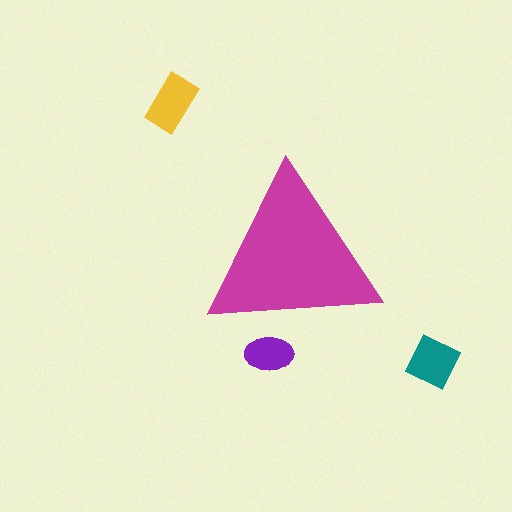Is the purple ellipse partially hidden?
Yes, the purple ellipse is partially hidden behind the magenta triangle.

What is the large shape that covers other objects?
A magenta triangle.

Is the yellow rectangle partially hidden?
No, the yellow rectangle is fully visible.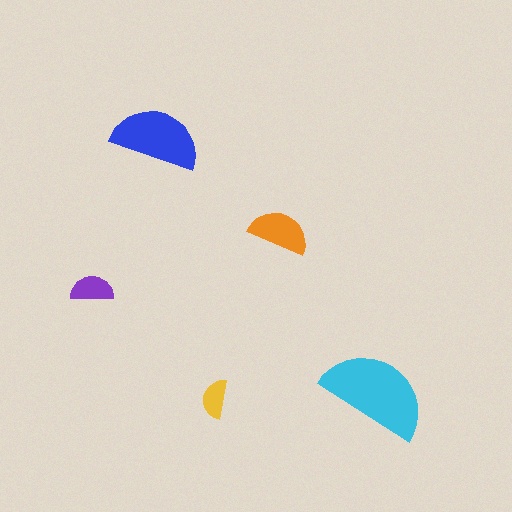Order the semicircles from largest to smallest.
the cyan one, the blue one, the orange one, the purple one, the yellow one.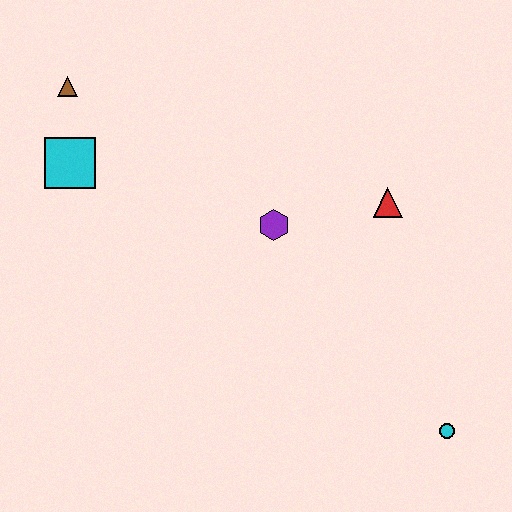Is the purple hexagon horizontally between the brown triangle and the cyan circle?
Yes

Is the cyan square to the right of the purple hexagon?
No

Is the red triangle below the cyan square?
Yes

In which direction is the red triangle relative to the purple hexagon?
The red triangle is to the right of the purple hexagon.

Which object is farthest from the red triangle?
The brown triangle is farthest from the red triangle.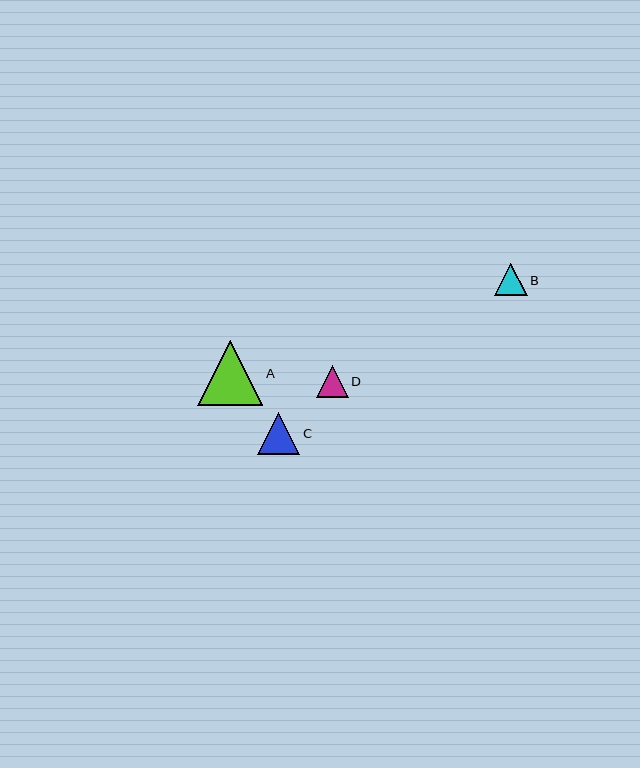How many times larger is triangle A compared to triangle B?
Triangle A is approximately 2.0 times the size of triangle B.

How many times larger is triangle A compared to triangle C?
Triangle A is approximately 1.5 times the size of triangle C.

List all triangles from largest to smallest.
From largest to smallest: A, C, B, D.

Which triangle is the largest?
Triangle A is the largest with a size of approximately 65 pixels.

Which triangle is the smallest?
Triangle D is the smallest with a size of approximately 32 pixels.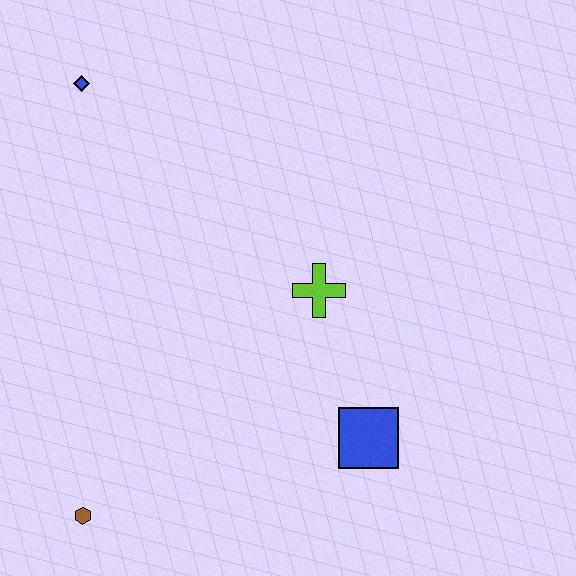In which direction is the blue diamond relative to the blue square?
The blue diamond is above the blue square.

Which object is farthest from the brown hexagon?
The blue diamond is farthest from the brown hexagon.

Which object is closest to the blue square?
The lime cross is closest to the blue square.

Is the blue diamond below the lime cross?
No